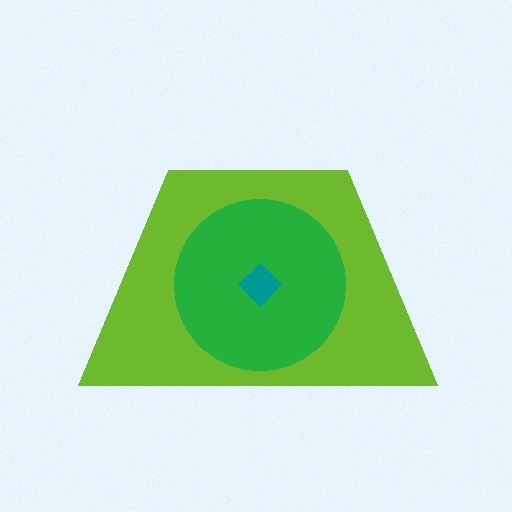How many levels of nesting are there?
3.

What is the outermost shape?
The lime trapezoid.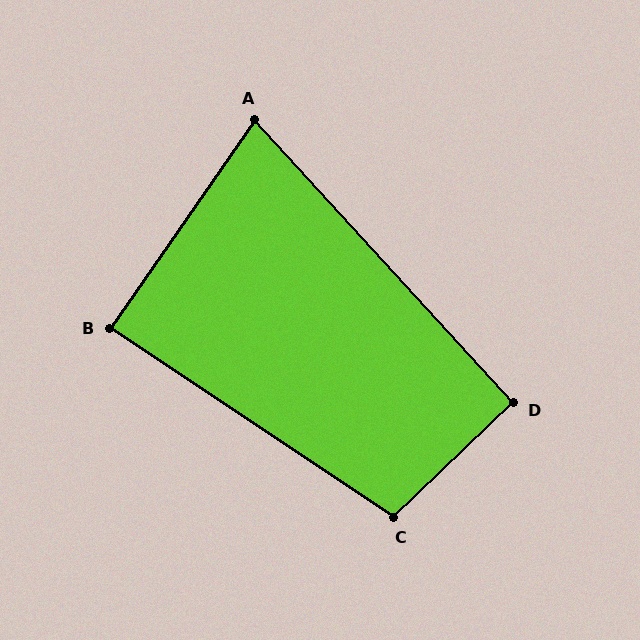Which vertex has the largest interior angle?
C, at approximately 103 degrees.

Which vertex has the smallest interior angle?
A, at approximately 77 degrees.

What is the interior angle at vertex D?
Approximately 91 degrees (approximately right).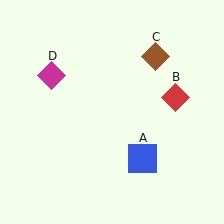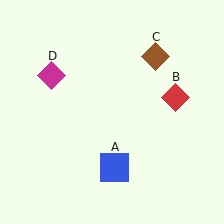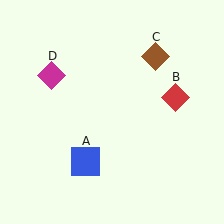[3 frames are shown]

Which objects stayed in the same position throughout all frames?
Red diamond (object B) and brown diamond (object C) and magenta diamond (object D) remained stationary.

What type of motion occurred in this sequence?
The blue square (object A) rotated clockwise around the center of the scene.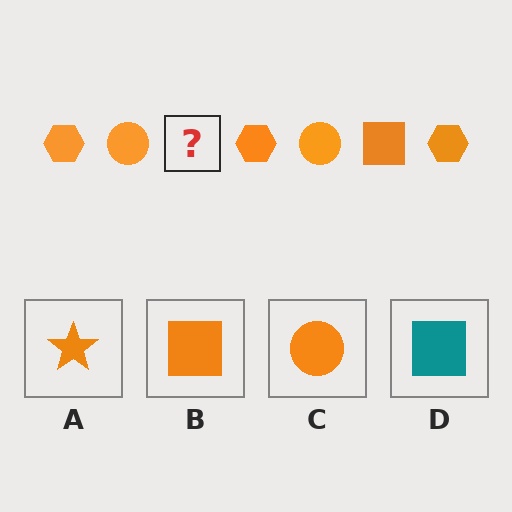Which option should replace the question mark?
Option B.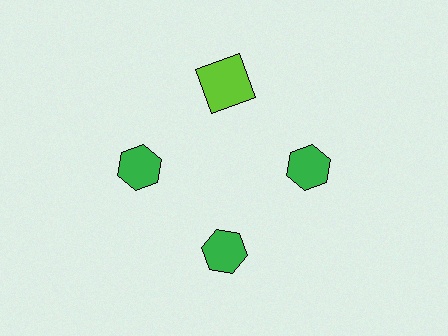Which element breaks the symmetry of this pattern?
The lime square at roughly the 12 o'clock position breaks the symmetry. All other shapes are green hexagons.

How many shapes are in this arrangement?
There are 4 shapes arranged in a ring pattern.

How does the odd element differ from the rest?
It differs in both color (lime instead of green) and shape (square instead of hexagon).